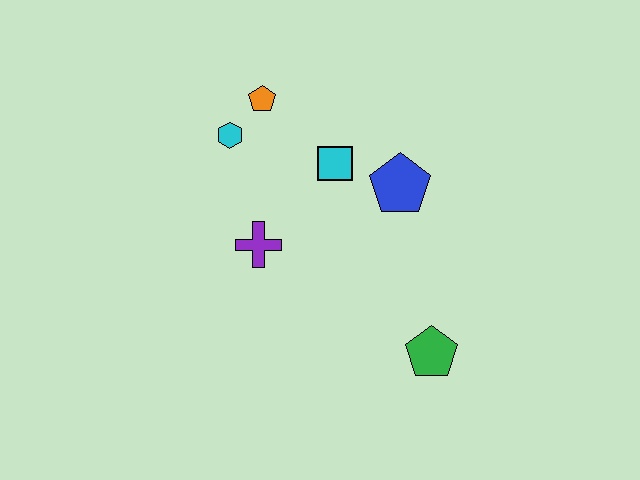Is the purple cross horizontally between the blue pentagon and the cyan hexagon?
Yes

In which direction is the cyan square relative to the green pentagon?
The cyan square is above the green pentagon.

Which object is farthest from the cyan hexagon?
The green pentagon is farthest from the cyan hexagon.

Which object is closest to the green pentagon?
The blue pentagon is closest to the green pentagon.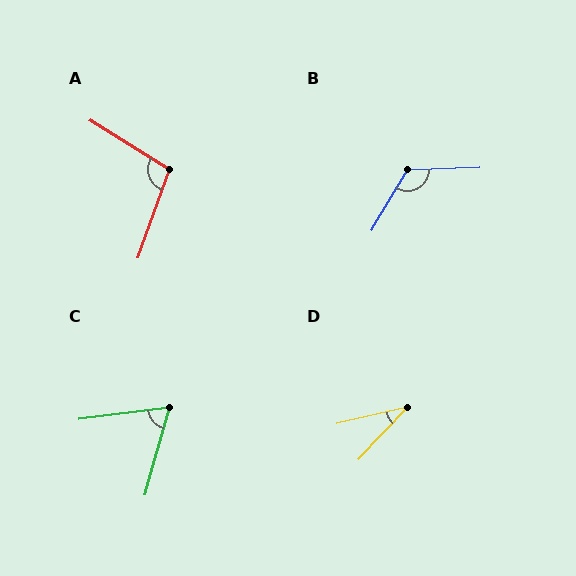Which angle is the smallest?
D, at approximately 33 degrees.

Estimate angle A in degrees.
Approximately 102 degrees.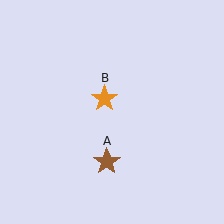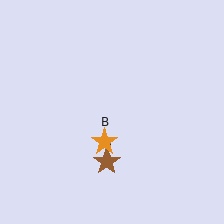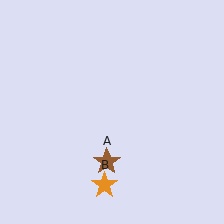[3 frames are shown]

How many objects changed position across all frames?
1 object changed position: orange star (object B).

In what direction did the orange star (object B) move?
The orange star (object B) moved down.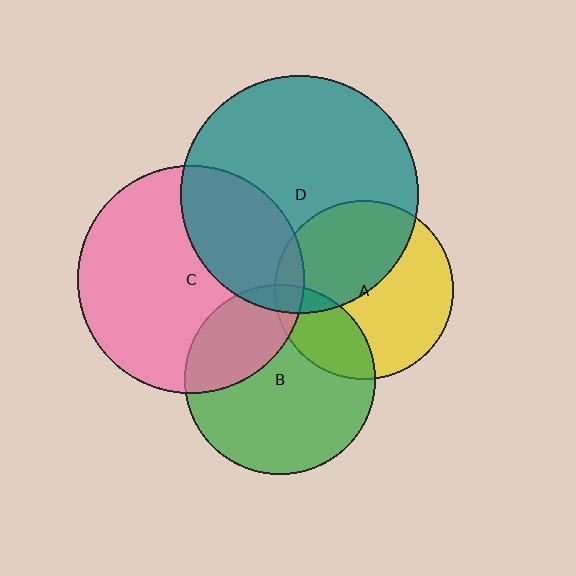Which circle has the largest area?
Circle D (teal).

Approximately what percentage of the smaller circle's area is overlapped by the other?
Approximately 25%.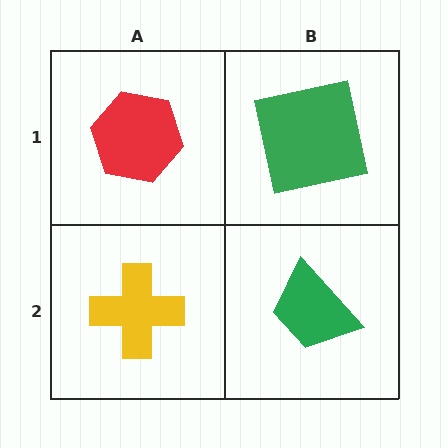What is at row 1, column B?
A green square.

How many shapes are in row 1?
2 shapes.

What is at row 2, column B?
A green trapezoid.